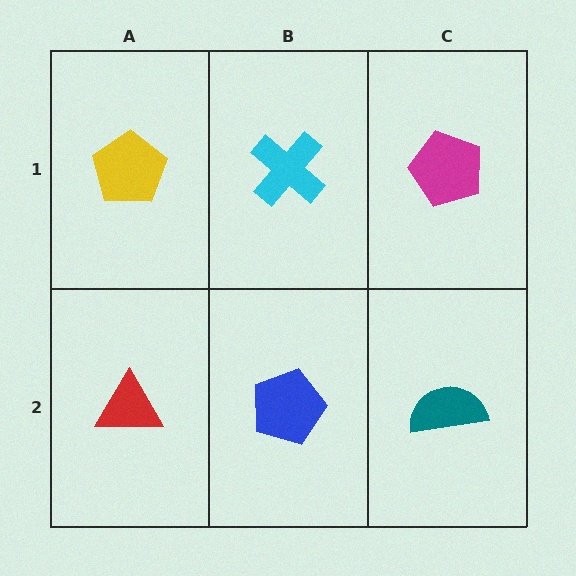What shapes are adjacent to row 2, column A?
A yellow pentagon (row 1, column A), a blue pentagon (row 2, column B).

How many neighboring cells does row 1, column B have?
3.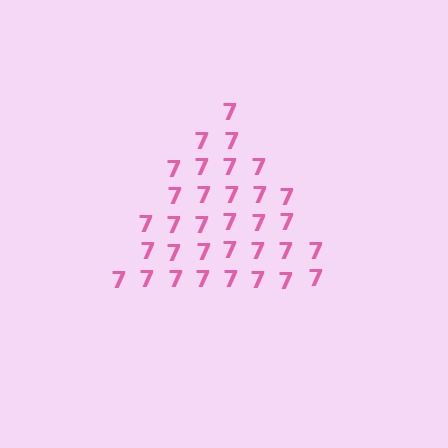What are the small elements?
The small elements are digit 7's.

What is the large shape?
The large shape is a triangle.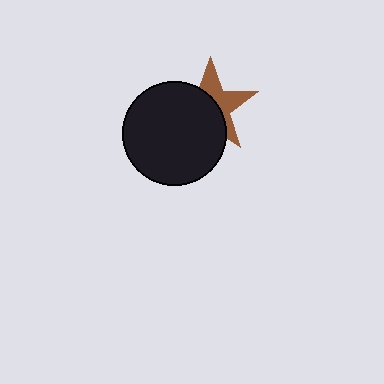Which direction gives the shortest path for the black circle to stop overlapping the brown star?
Moving toward the lower-left gives the shortest separation.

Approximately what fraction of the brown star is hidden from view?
Roughly 57% of the brown star is hidden behind the black circle.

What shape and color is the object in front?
The object in front is a black circle.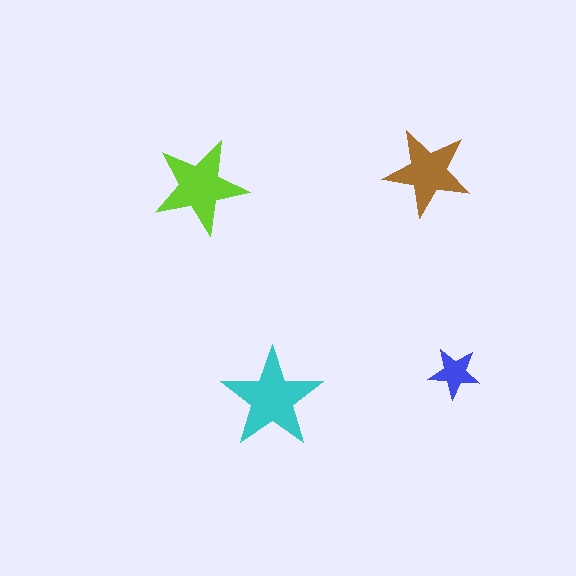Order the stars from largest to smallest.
the cyan one, the lime one, the brown one, the blue one.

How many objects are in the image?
There are 4 objects in the image.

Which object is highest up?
The brown star is topmost.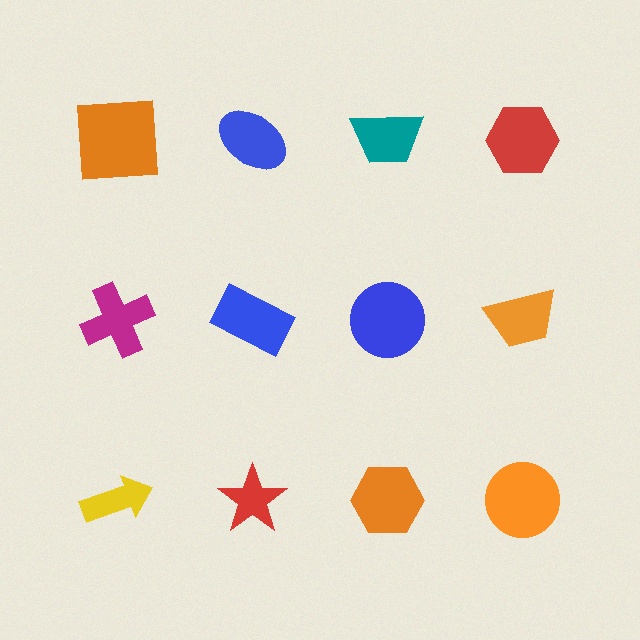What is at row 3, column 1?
A yellow arrow.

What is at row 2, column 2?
A blue rectangle.